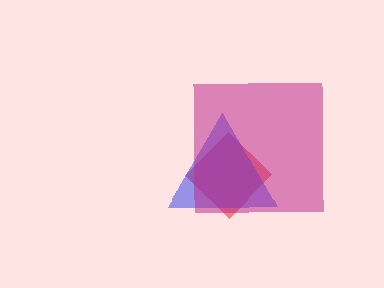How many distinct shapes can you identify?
There are 3 distinct shapes: a red diamond, a blue triangle, a magenta square.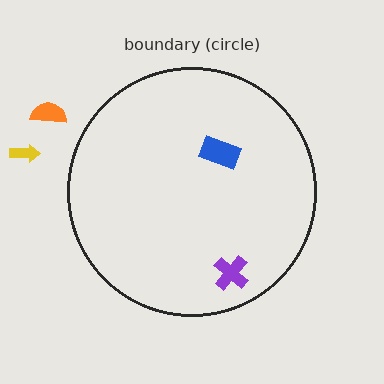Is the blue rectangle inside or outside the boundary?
Inside.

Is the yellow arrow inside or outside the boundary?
Outside.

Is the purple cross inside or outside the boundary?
Inside.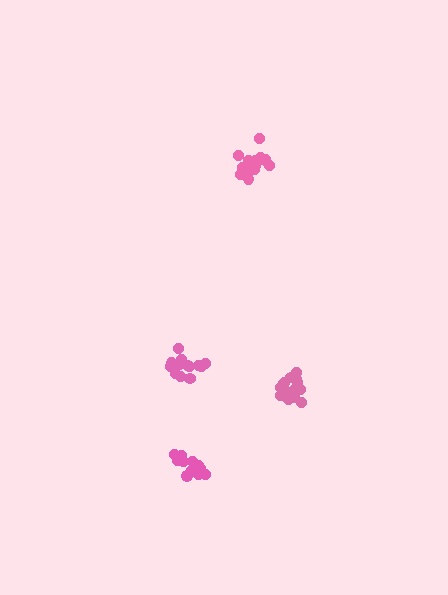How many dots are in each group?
Group 1: 18 dots, Group 2: 13 dots, Group 3: 15 dots, Group 4: 19 dots (65 total).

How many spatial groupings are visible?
There are 4 spatial groupings.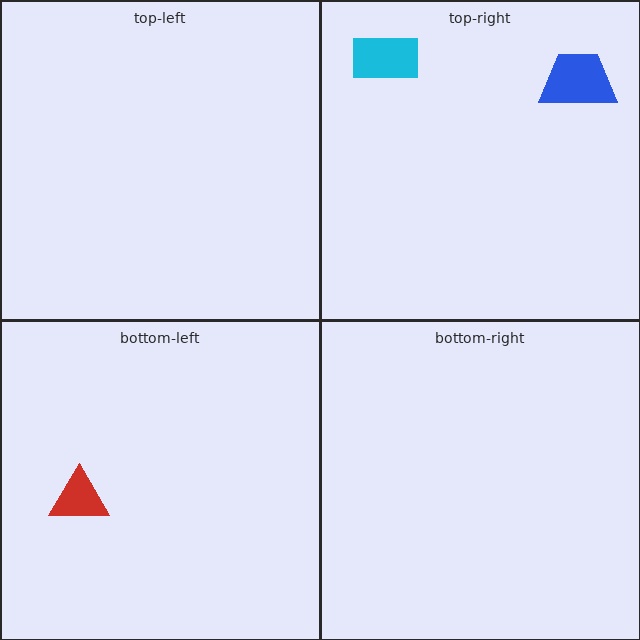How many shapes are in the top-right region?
2.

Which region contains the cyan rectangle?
The top-right region.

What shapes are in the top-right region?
The cyan rectangle, the blue trapezoid.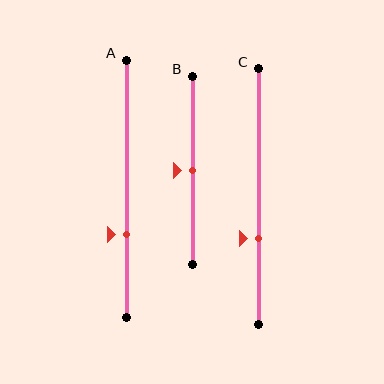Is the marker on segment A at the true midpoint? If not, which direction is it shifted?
No, the marker on segment A is shifted downward by about 18% of the segment length.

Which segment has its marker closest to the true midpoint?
Segment B has its marker closest to the true midpoint.